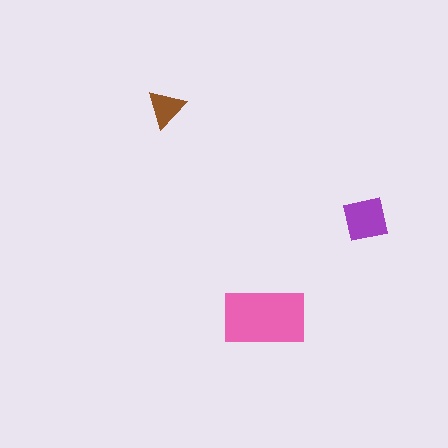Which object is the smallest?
The brown triangle.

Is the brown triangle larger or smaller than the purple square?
Smaller.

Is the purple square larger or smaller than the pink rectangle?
Smaller.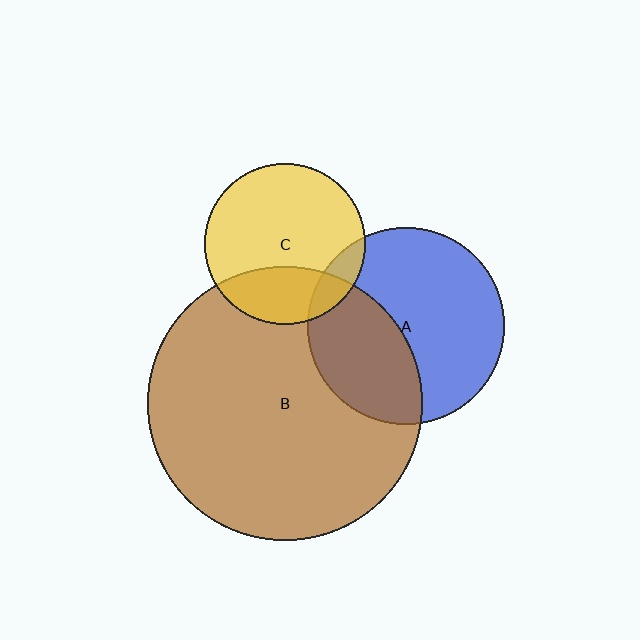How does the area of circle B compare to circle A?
Approximately 1.9 times.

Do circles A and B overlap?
Yes.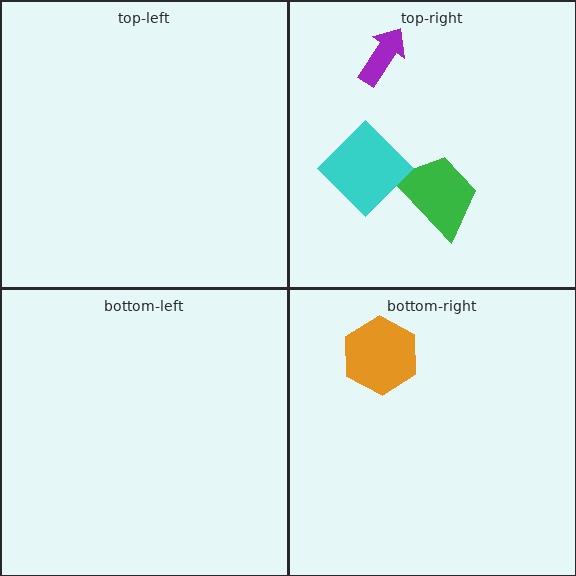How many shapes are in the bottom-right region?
1.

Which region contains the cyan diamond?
The top-right region.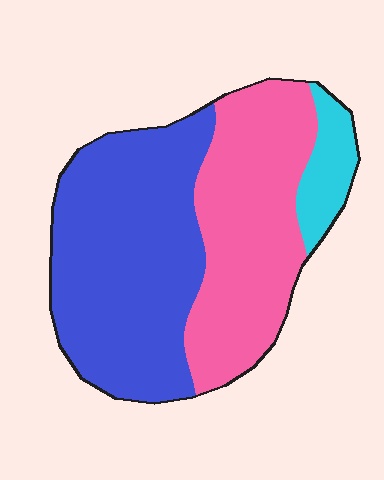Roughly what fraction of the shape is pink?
Pink takes up about two fifths (2/5) of the shape.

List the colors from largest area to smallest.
From largest to smallest: blue, pink, cyan.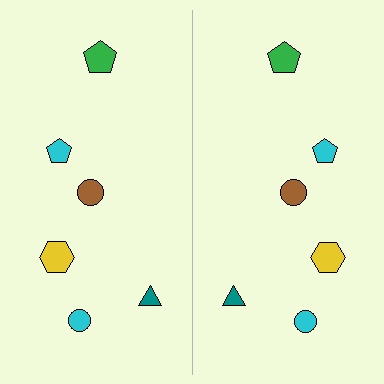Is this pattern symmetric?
Yes, this pattern has bilateral (reflection) symmetry.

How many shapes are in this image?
There are 12 shapes in this image.